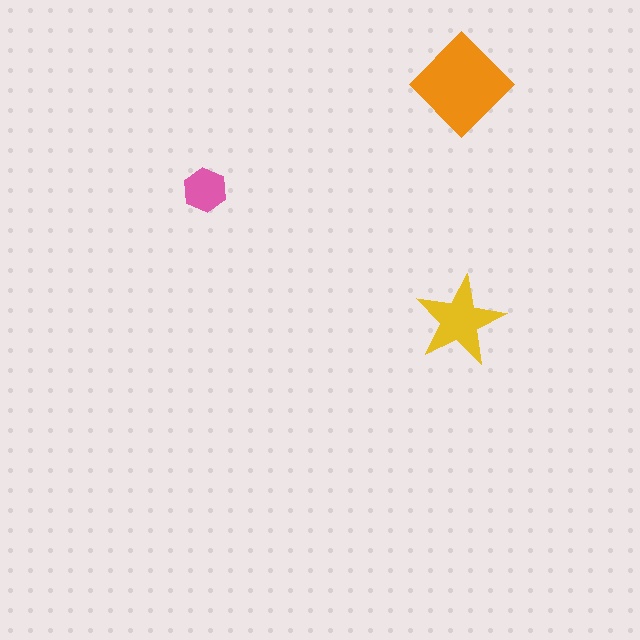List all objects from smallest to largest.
The pink hexagon, the yellow star, the orange diamond.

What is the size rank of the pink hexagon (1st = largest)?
3rd.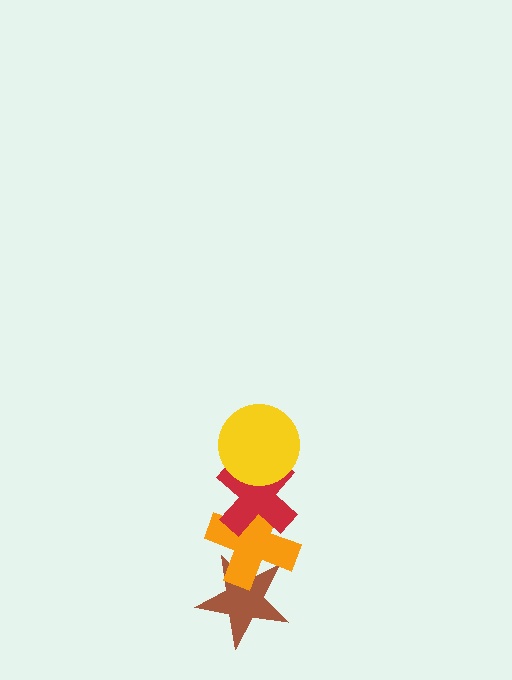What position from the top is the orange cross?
The orange cross is 3rd from the top.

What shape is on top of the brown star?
The orange cross is on top of the brown star.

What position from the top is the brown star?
The brown star is 4th from the top.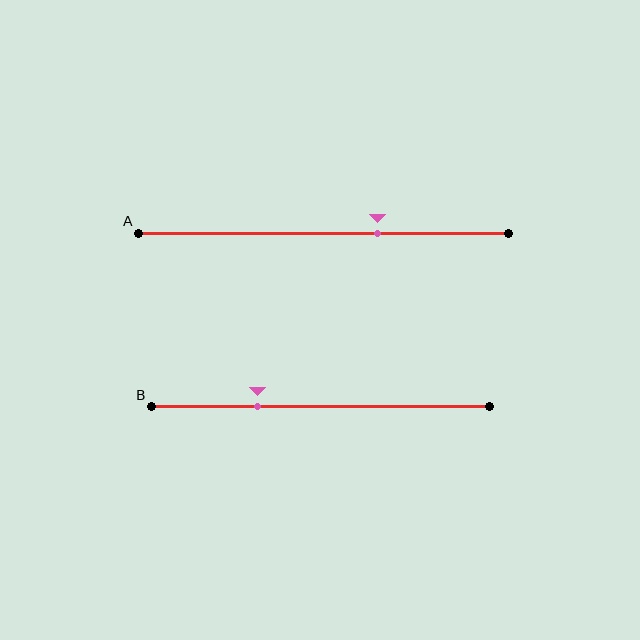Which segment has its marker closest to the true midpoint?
Segment A has its marker closest to the true midpoint.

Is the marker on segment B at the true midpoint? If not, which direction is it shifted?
No, the marker on segment B is shifted to the left by about 19% of the segment length.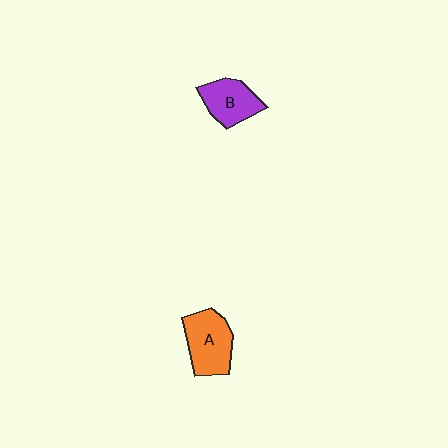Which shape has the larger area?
Shape A (orange).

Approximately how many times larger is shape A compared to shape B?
Approximately 1.3 times.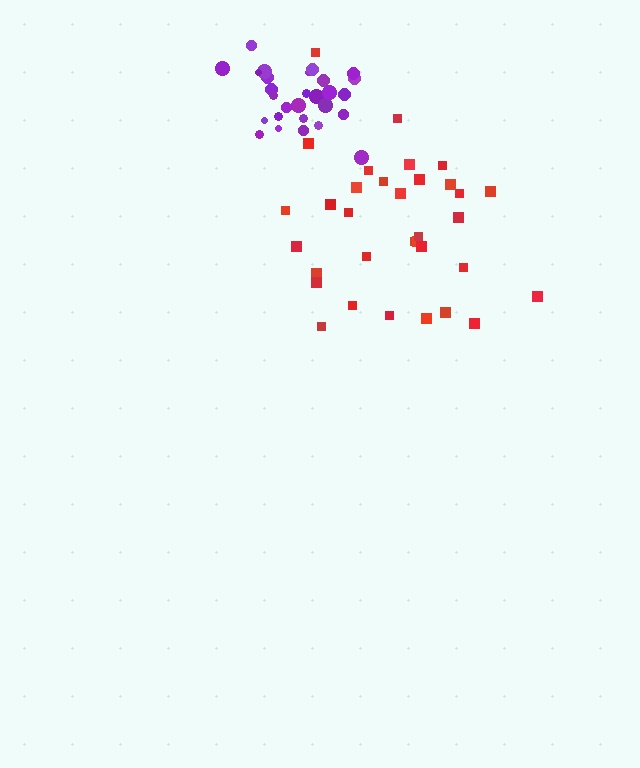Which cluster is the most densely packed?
Purple.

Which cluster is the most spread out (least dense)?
Red.